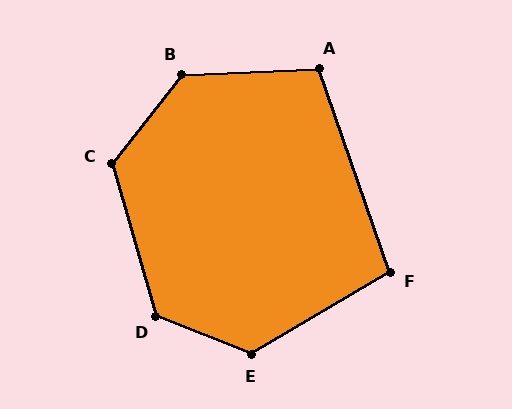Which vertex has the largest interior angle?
B, at approximately 130 degrees.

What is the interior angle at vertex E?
Approximately 127 degrees (obtuse).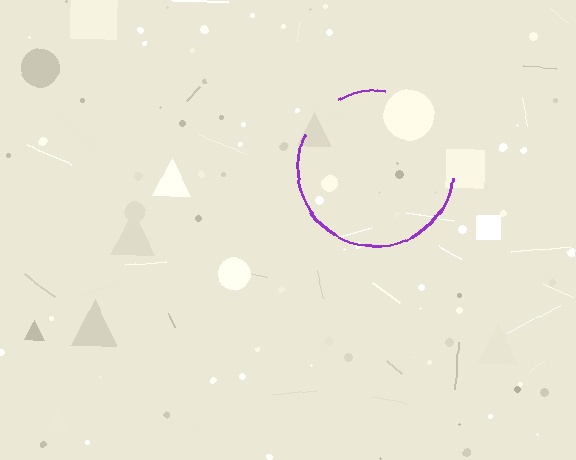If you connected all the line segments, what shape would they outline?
They would outline a circle.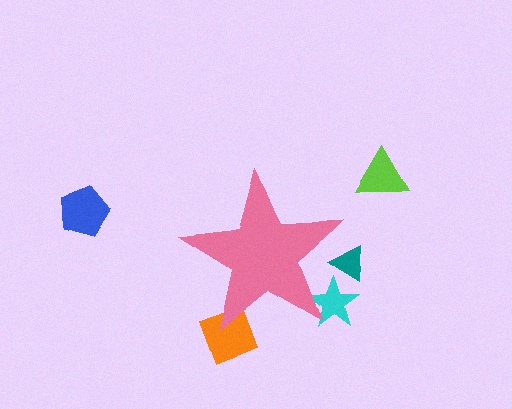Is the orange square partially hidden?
Yes, the orange square is partially hidden behind the pink star.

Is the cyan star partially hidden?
Yes, the cyan star is partially hidden behind the pink star.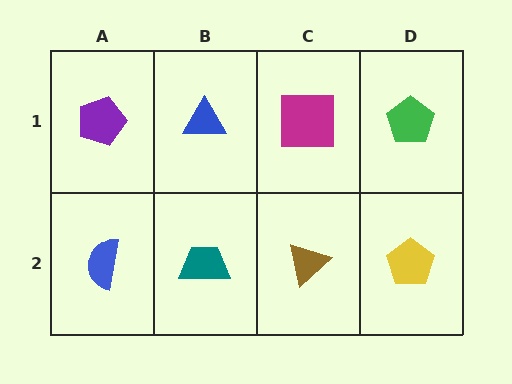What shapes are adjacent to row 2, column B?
A blue triangle (row 1, column B), a blue semicircle (row 2, column A), a brown triangle (row 2, column C).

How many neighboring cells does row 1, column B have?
3.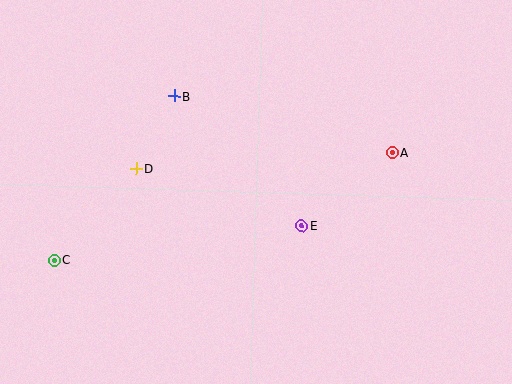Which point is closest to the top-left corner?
Point B is closest to the top-left corner.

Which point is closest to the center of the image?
Point E at (301, 226) is closest to the center.